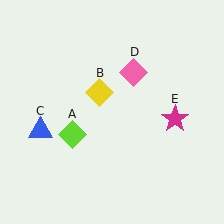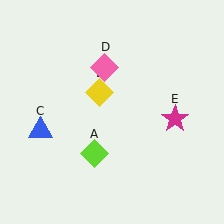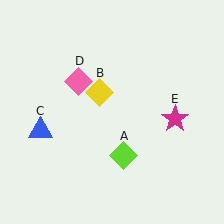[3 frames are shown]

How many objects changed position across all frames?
2 objects changed position: lime diamond (object A), pink diamond (object D).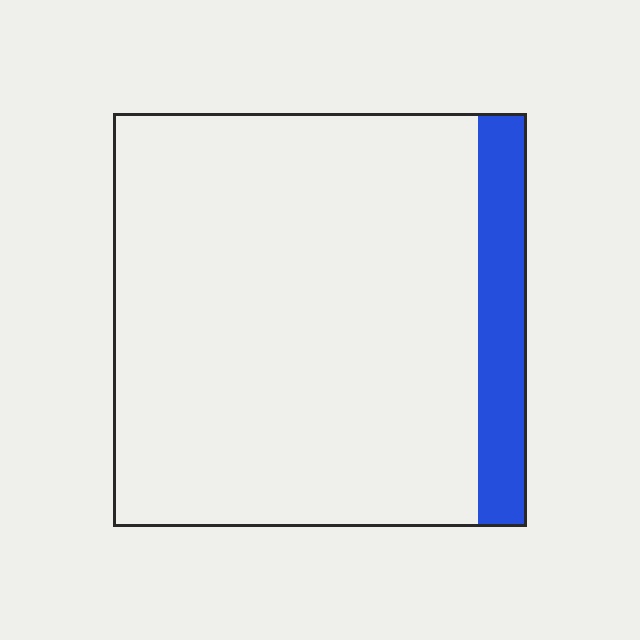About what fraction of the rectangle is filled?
About one eighth (1/8).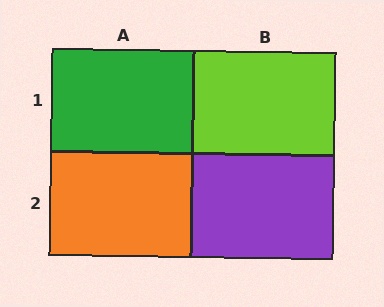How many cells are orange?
1 cell is orange.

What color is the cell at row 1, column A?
Green.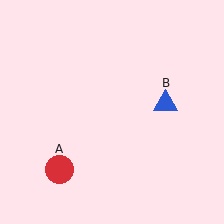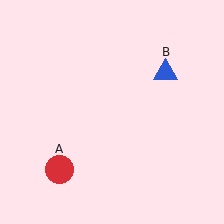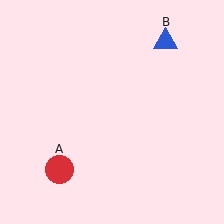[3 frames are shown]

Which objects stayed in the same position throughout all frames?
Red circle (object A) remained stationary.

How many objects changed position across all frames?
1 object changed position: blue triangle (object B).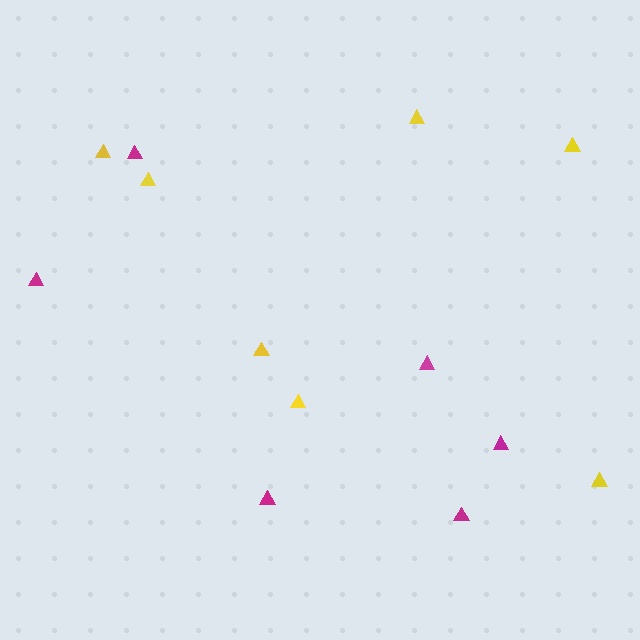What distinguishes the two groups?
There are 2 groups: one group of magenta triangles (6) and one group of yellow triangles (7).